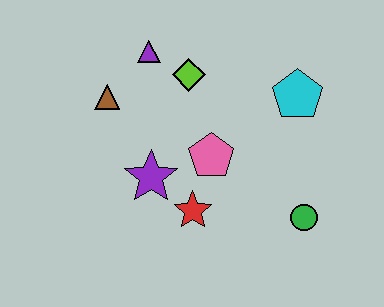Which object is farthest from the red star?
The purple triangle is farthest from the red star.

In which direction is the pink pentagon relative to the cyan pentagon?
The pink pentagon is to the left of the cyan pentagon.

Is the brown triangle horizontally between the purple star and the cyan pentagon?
No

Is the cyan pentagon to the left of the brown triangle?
No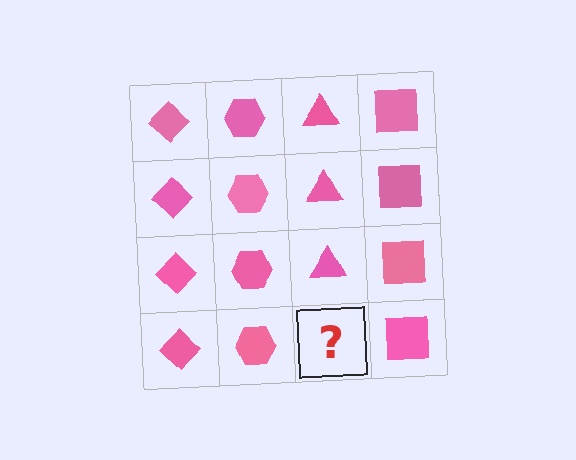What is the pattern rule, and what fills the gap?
The rule is that each column has a consistent shape. The gap should be filled with a pink triangle.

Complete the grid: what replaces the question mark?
The question mark should be replaced with a pink triangle.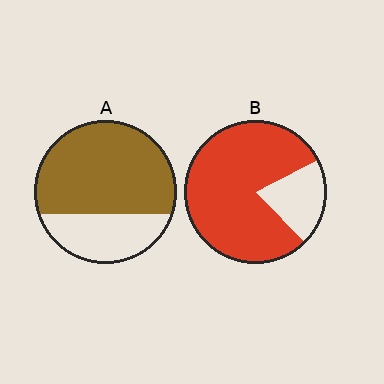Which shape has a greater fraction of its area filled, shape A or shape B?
Shape B.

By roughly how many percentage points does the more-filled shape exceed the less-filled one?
By roughly 10 percentage points (B over A).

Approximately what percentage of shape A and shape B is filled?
A is approximately 70% and B is approximately 80%.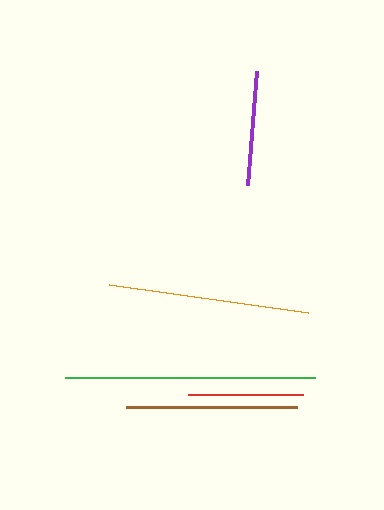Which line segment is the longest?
The green line is the longest at approximately 251 pixels.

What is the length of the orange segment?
The orange segment is approximately 201 pixels long.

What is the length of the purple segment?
The purple segment is approximately 114 pixels long.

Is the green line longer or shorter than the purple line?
The green line is longer than the purple line.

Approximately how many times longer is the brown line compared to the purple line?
The brown line is approximately 1.5 times the length of the purple line.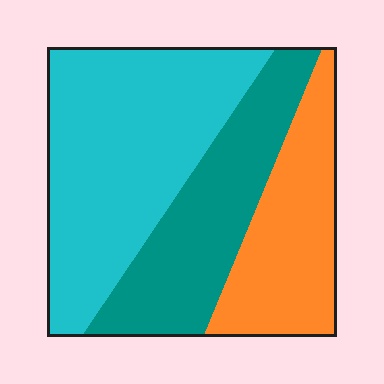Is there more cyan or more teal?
Cyan.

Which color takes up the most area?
Cyan, at roughly 45%.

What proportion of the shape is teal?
Teal takes up about one quarter (1/4) of the shape.